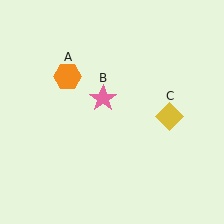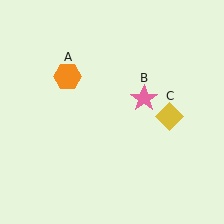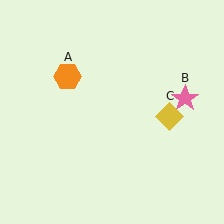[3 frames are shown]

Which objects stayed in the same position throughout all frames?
Orange hexagon (object A) and yellow diamond (object C) remained stationary.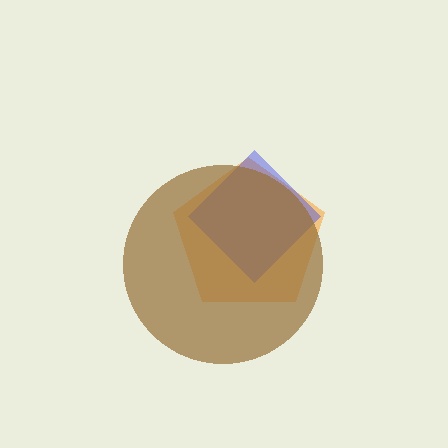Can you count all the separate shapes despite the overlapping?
Yes, there are 3 separate shapes.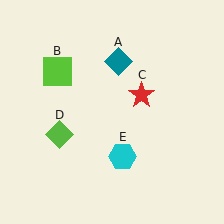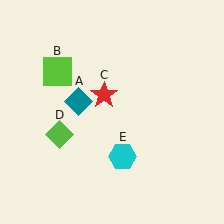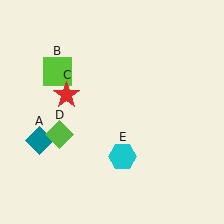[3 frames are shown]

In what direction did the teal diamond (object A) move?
The teal diamond (object A) moved down and to the left.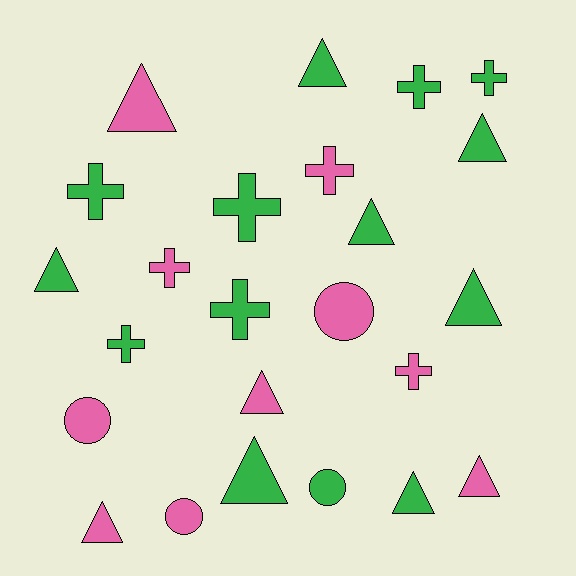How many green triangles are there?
There are 7 green triangles.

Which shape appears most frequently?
Triangle, with 11 objects.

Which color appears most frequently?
Green, with 14 objects.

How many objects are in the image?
There are 24 objects.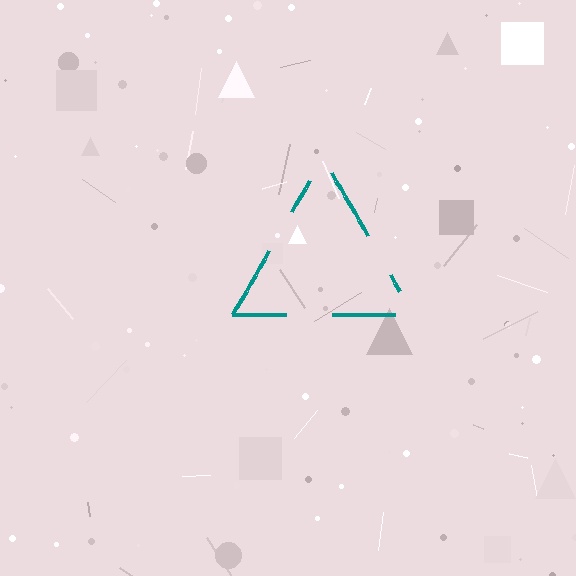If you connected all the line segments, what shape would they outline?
They would outline a triangle.